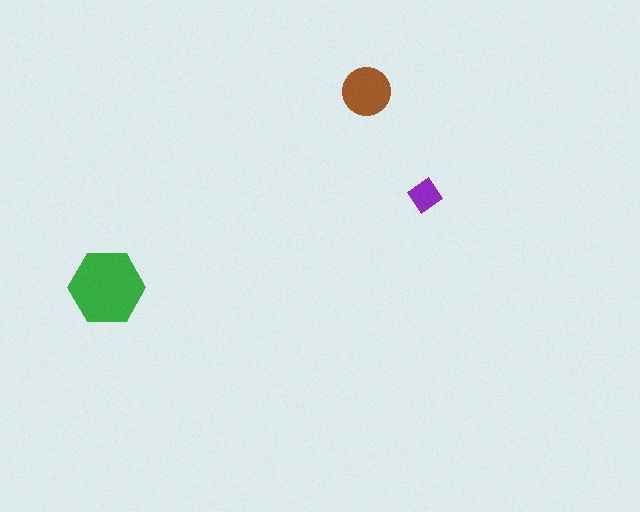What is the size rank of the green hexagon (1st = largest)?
1st.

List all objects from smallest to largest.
The purple diamond, the brown circle, the green hexagon.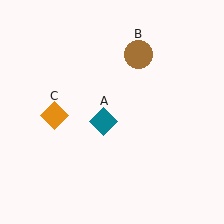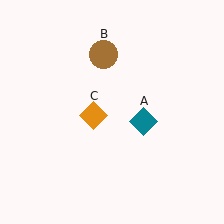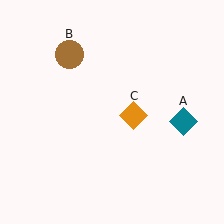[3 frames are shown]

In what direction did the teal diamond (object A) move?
The teal diamond (object A) moved right.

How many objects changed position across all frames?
3 objects changed position: teal diamond (object A), brown circle (object B), orange diamond (object C).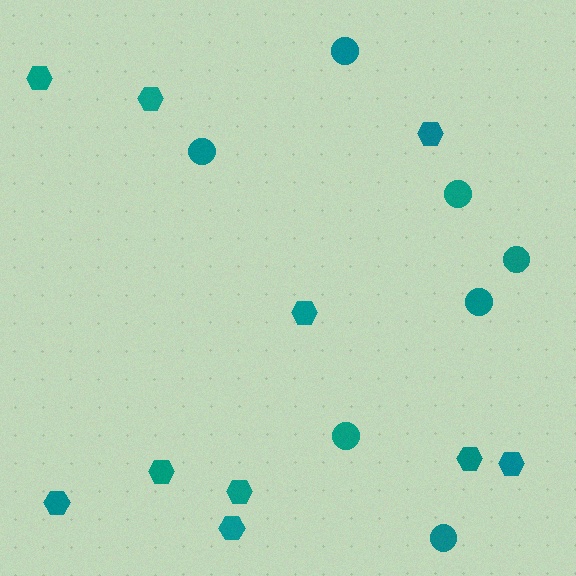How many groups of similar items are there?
There are 2 groups: one group of hexagons (10) and one group of circles (7).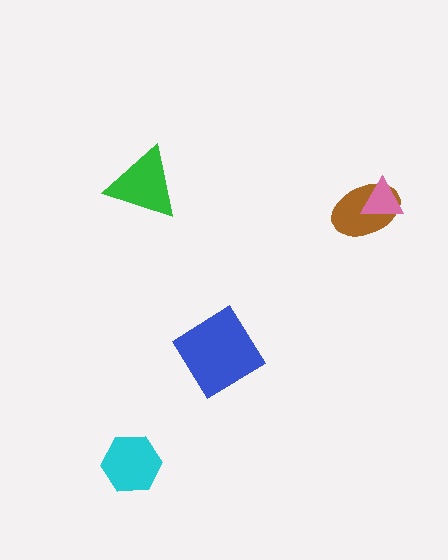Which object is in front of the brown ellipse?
The pink triangle is in front of the brown ellipse.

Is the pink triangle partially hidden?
No, no other shape covers it.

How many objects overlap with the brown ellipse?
1 object overlaps with the brown ellipse.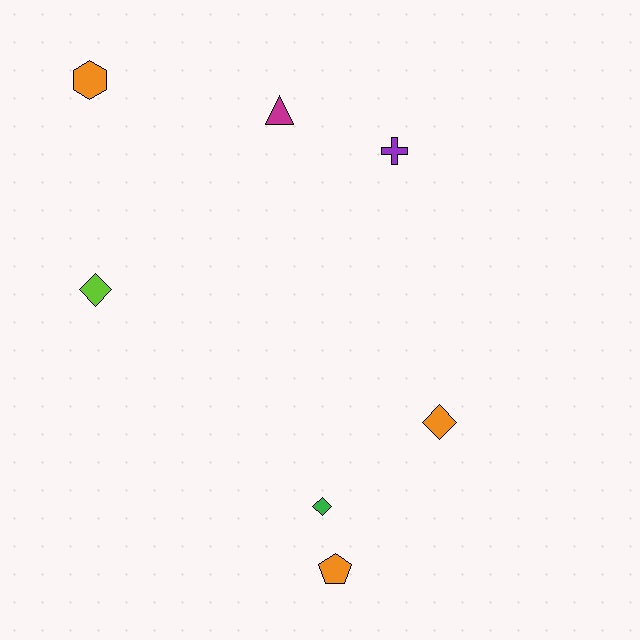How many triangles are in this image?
There is 1 triangle.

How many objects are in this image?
There are 7 objects.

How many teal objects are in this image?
There are no teal objects.